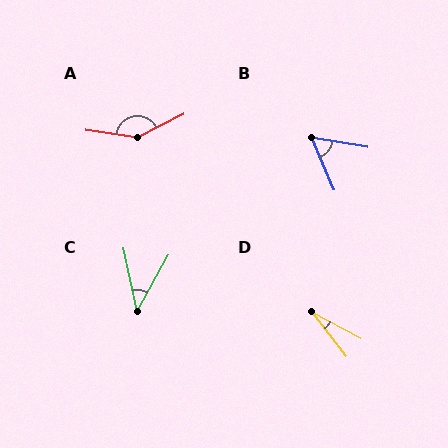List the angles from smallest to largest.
D (24°), C (42°), B (57°), A (145°).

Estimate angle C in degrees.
Approximately 42 degrees.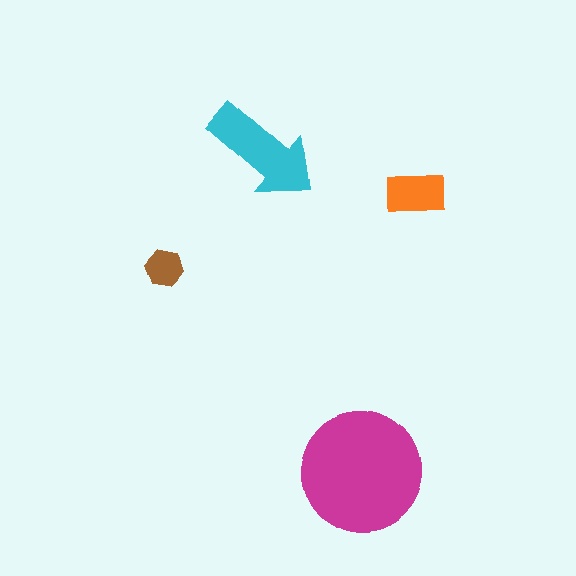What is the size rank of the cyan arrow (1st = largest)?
2nd.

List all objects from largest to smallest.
The magenta circle, the cyan arrow, the orange rectangle, the brown hexagon.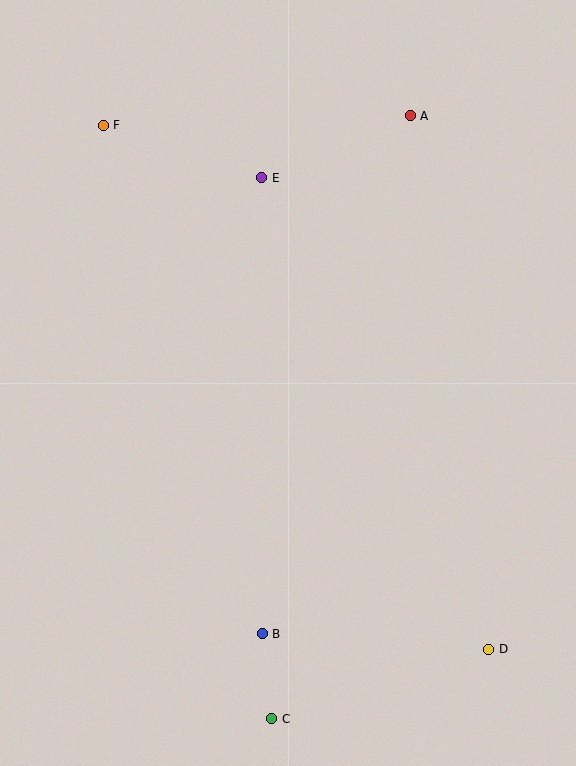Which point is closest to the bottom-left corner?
Point C is closest to the bottom-left corner.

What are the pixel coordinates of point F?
Point F is at (103, 125).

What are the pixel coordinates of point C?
Point C is at (272, 719).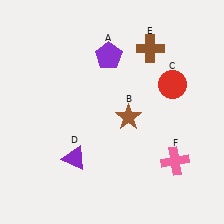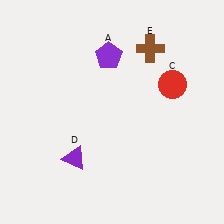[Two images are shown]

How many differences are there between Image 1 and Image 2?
There are 2 differences between the two images.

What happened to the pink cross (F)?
The pink cross (F) was removed in Image 2. It was in the bottom-right area of Image 1.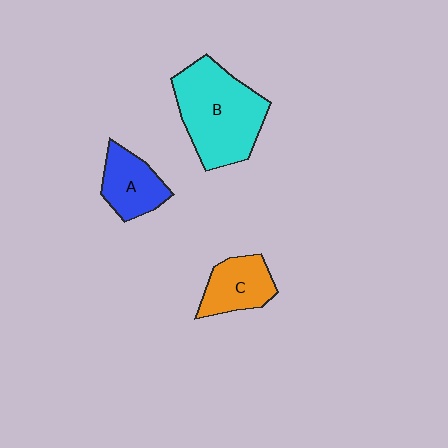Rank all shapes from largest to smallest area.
From largest to smallest: B (cyan), A (blue), C (orange).